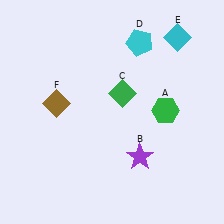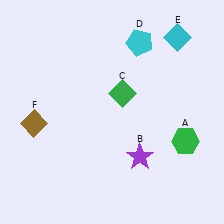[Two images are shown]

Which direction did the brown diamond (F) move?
The brown diamond (F) moved left.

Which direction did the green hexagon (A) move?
The green hexagon (A) moved down.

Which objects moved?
The objects that moved are: the green hexagon (A), the brown diamond (F).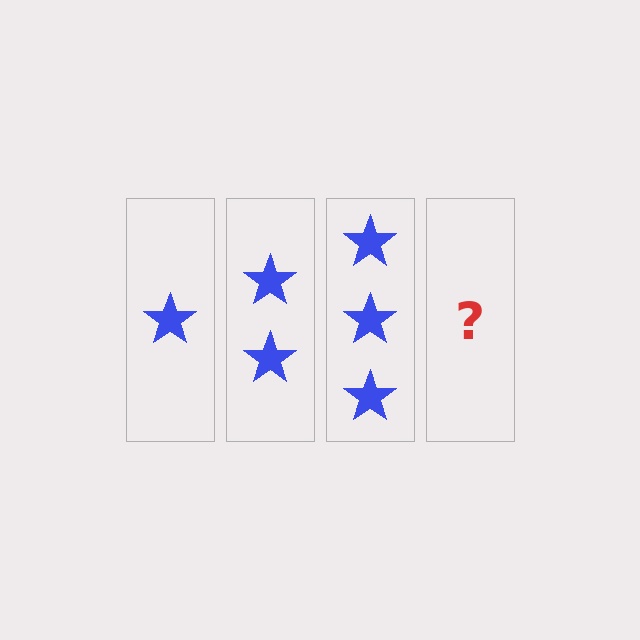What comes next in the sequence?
The next element should be 4 stars.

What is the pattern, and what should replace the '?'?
The pattern is that each step adds one more star. The '?' should be 4 stars.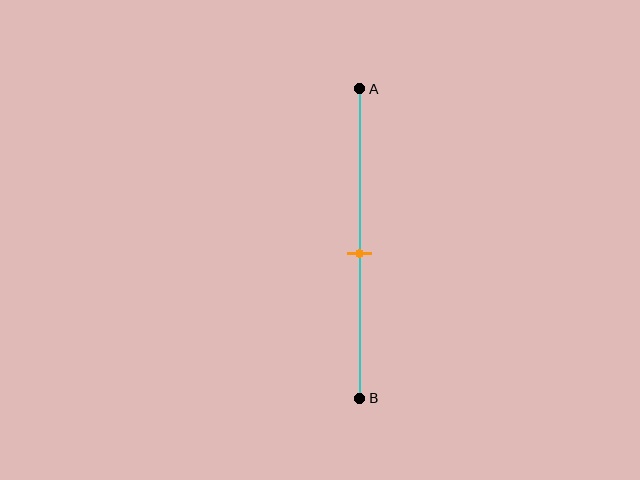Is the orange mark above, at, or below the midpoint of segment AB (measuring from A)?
The orange mark is below the midpoint of segment AB.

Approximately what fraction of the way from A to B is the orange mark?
The orange mark is approximately 55% of the way from A to B.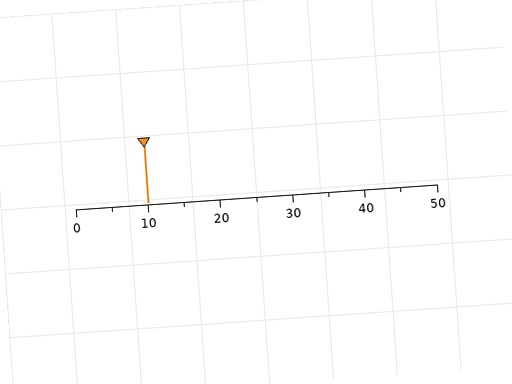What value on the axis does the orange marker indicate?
The marker indicates approximately 10.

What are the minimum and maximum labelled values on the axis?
The axis runs from 0 to 50.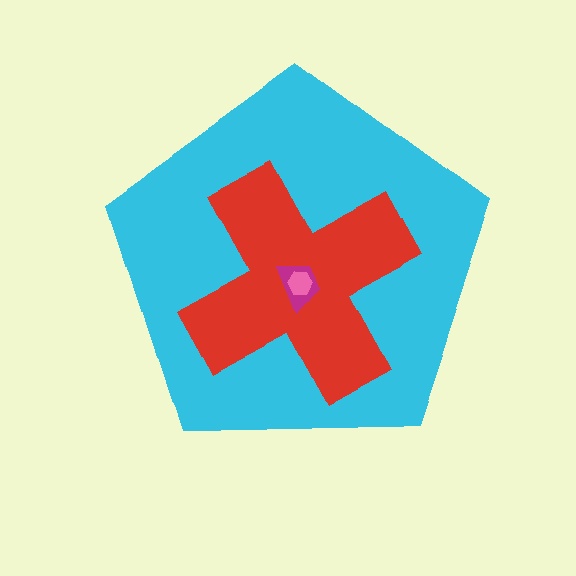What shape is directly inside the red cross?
The magenta trapezoid.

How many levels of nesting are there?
4.